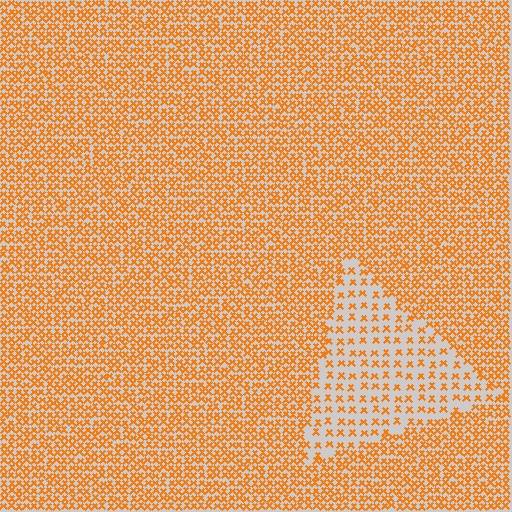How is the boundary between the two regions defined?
The boundary is defined by a change in element density (approximately 2.3x ratio). All elements are the same color, size, and shape.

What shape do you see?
I see a triangle.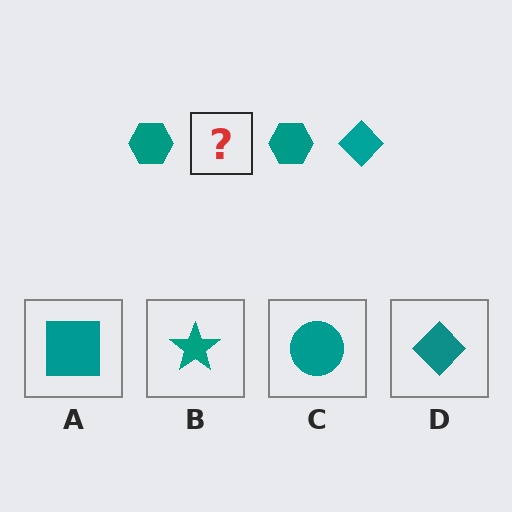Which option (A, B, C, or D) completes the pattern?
D.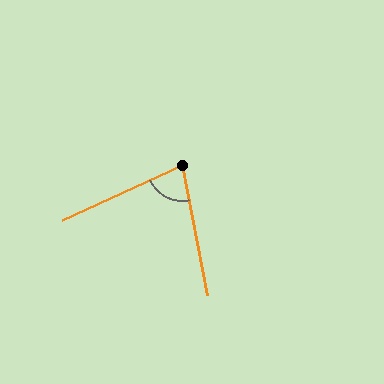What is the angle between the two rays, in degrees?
Approximately 76 degrees.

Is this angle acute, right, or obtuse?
It is acute.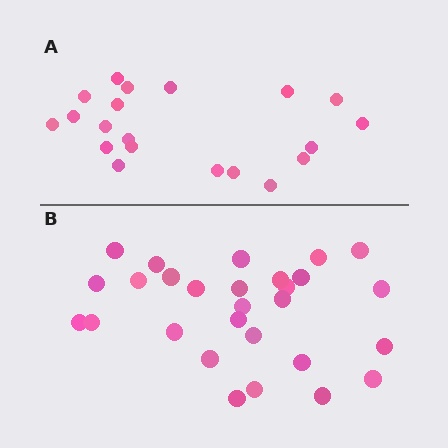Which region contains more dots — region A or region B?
Region B (the bottom region) has more dots.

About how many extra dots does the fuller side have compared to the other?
Region B has roughly 8 or so more dots than region A.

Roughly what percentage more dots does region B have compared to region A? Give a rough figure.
About 40% more.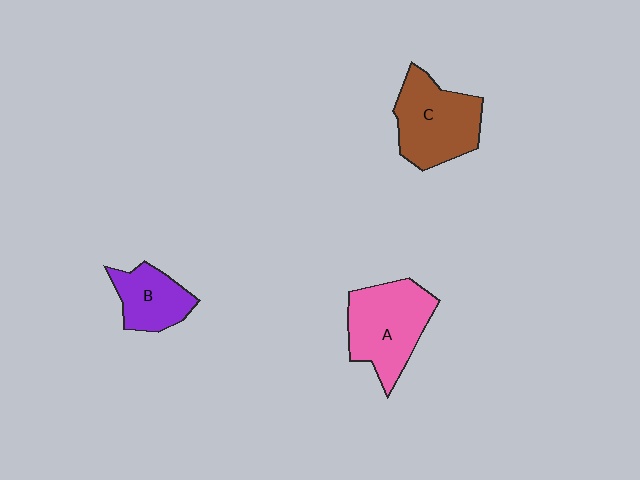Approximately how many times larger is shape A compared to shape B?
Approximately 1.6 times.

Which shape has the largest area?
Shape A (pink).